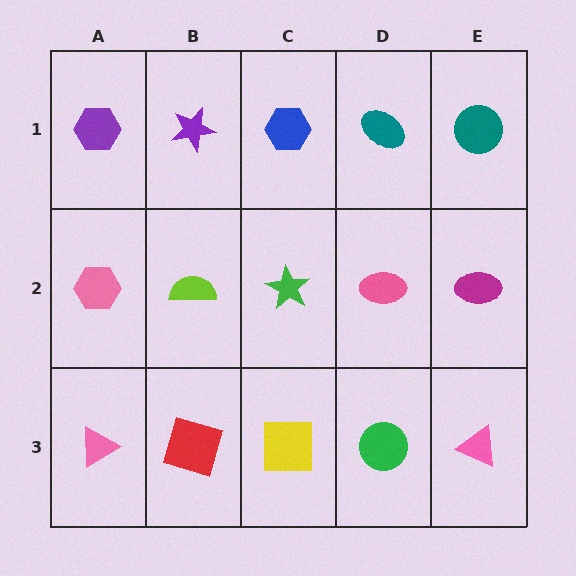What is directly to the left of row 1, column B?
A purple hexagon.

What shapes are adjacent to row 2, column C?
A blue hexagon (row 1, column C), a yellow square (row 3, column C), a lime semicircle (row 2, column B), a pink ellipse (row 2, column D).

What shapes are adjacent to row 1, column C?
A green star (row 2, column C), a purple star (row 1, column B), a teal ellipse (row 1, column D).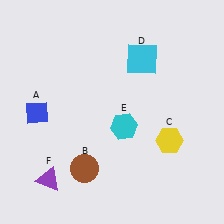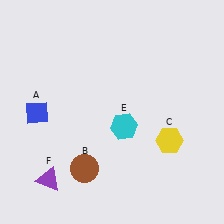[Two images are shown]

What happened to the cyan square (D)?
The cyan square (D) was removed in Image 2. It was in the top-right area of Image 1.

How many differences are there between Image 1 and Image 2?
There is 1 difference between the two images.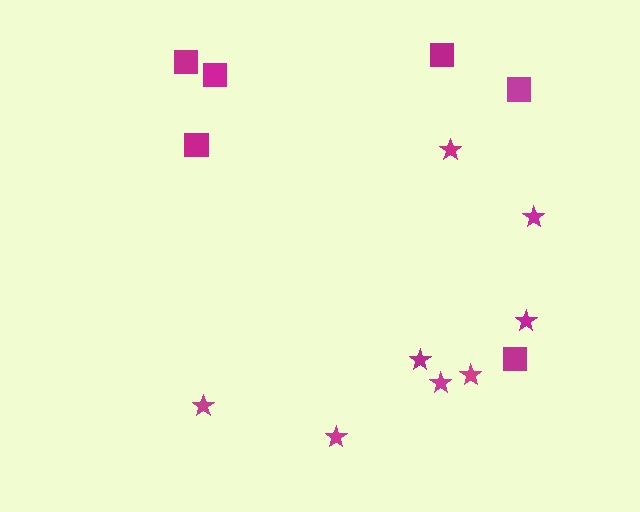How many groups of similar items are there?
There are 2 groups: one group of stars (8) and one group of squares (6).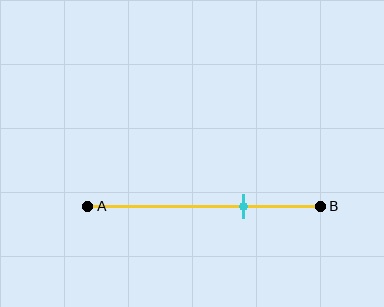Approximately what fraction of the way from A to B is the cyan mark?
The cyan mark is approximately 65% of the way from A to B.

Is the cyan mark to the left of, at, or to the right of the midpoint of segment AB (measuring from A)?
The cyan mark is to the right of the midpoint of segment AB.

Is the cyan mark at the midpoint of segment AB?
No, the mark is at about 65% from A, not at the 50% midpoint.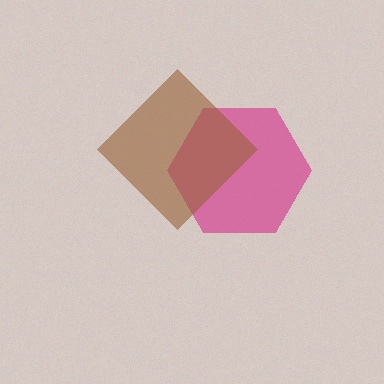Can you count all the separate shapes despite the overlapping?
Yes, there are 2 separate shapes.